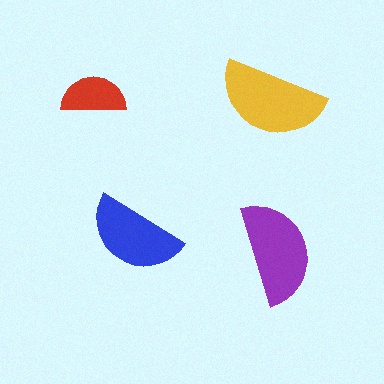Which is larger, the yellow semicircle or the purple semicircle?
The yellow one.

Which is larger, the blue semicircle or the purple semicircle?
The purple one.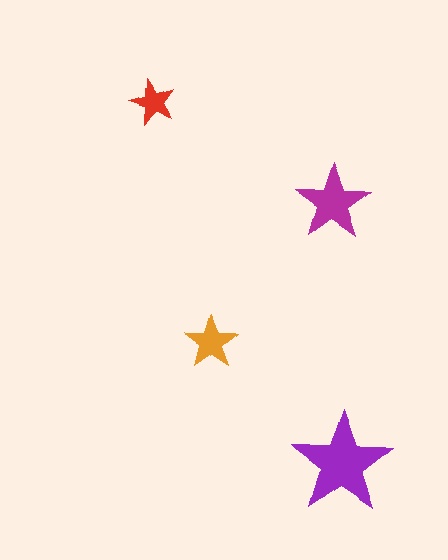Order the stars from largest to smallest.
the purple one, the magenta one, the orange one, the red one.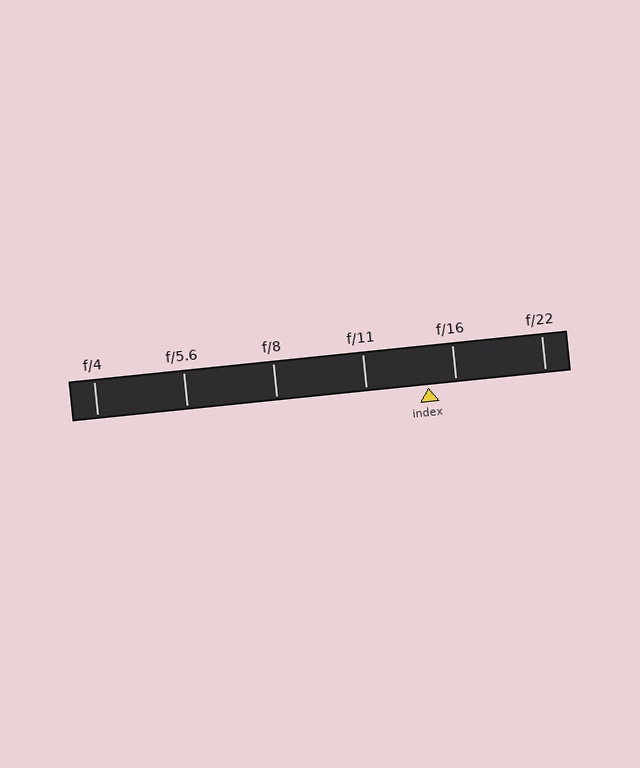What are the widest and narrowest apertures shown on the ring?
The widest aperture shown is f/4 and the narrowest is f/22.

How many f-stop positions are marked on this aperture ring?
There are 6 f-stop positions marked.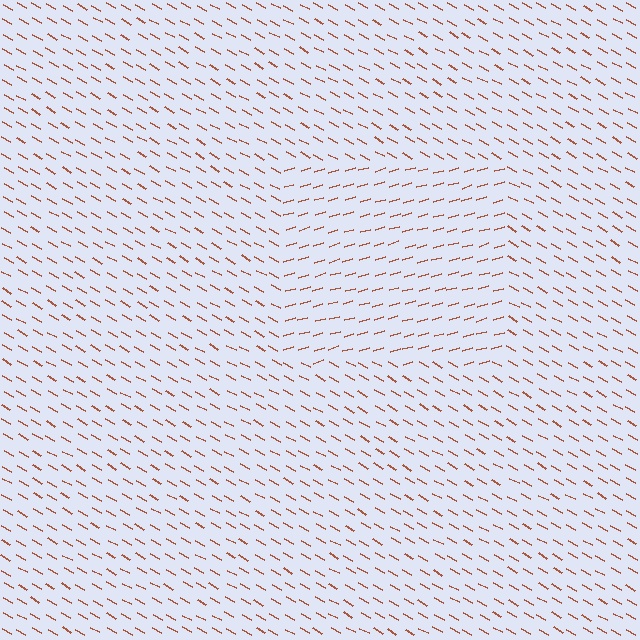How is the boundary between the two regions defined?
The boundary is defined purely by a change in line orientation (approximately 45 degrees difference). All lines are the same color and thickness.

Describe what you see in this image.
The image is filled with small brown line segments. A rectangle region in the image has lines oriented differently from the surrounding lines, creating a visible texture boundary.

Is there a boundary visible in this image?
Yes, there is a texture boundary formed by a change in line orientation.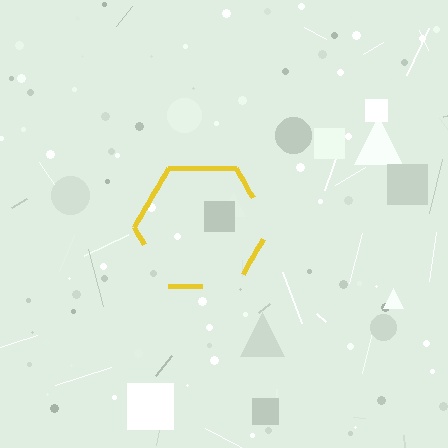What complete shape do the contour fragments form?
The contour fragments form a hexagon.